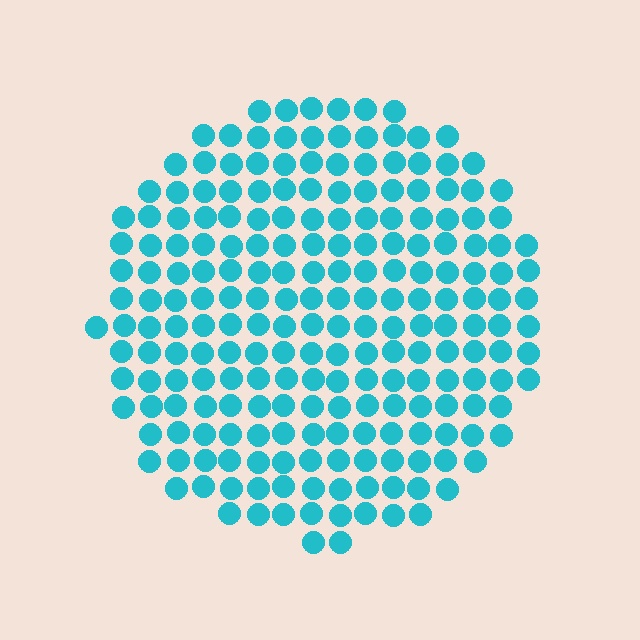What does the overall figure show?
The overall figure shows a circle.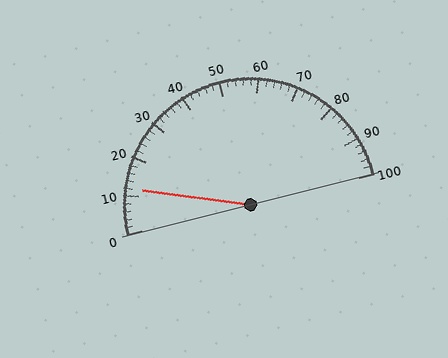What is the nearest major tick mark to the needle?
The nearest major tick mark is 10.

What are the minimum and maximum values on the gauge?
The gauge ranges from 0 to 100.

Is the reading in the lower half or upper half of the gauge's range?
The reading is in the lower half of the range (0 to 100).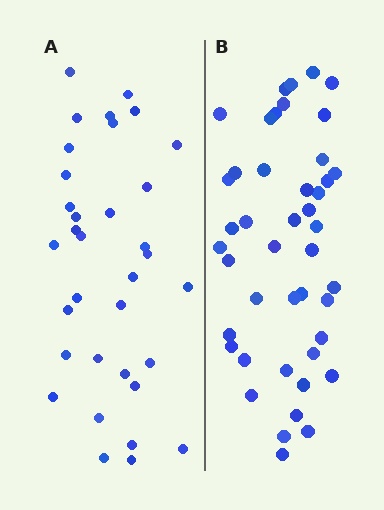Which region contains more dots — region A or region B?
Region B (the right region) has more dots.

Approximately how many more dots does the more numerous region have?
Region B has roughly 10 or so more dots than region A.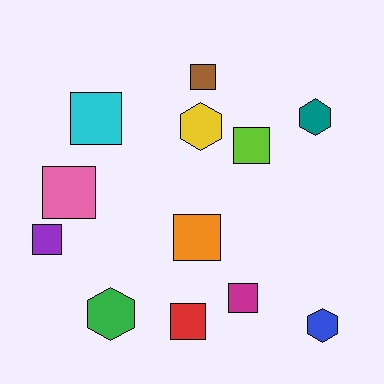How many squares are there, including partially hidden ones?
There are 8 squares.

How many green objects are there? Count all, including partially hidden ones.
There is 1 green object.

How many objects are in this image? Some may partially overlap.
There are 12 objects.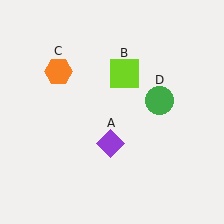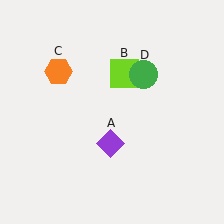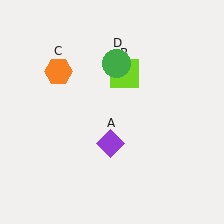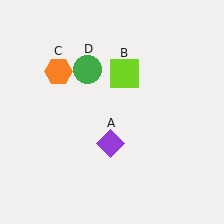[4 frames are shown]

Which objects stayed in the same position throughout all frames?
Purple diamond (object A) and lime square (object B) and orange hexagon (object C) remained stationary.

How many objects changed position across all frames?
1 object changed position: green circle (object D).